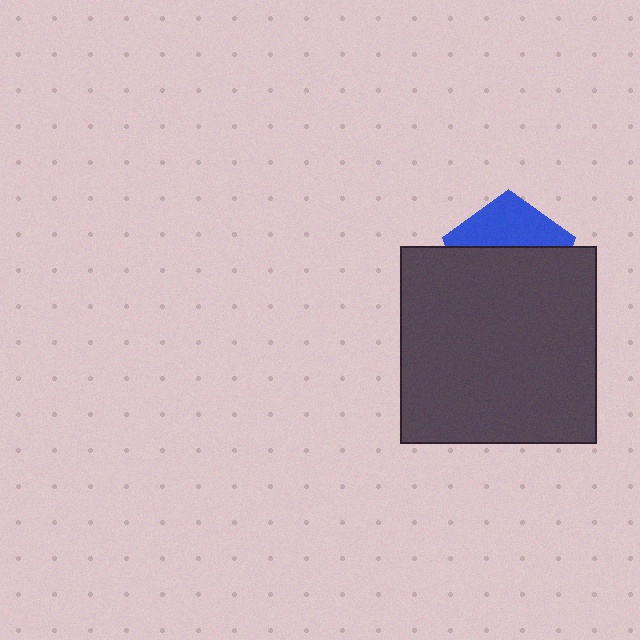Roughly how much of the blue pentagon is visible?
A small part of it is visible (roughly 36%).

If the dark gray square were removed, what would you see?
You would see the complete blue pentagon.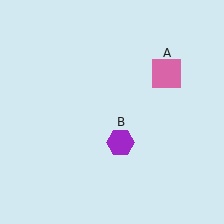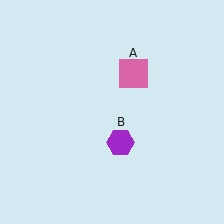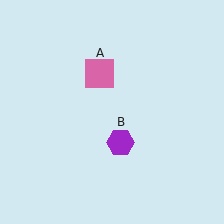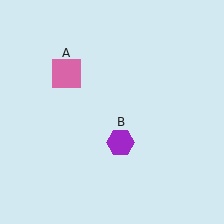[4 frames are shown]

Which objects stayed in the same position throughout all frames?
Purple hexagon (object B) remained stationary.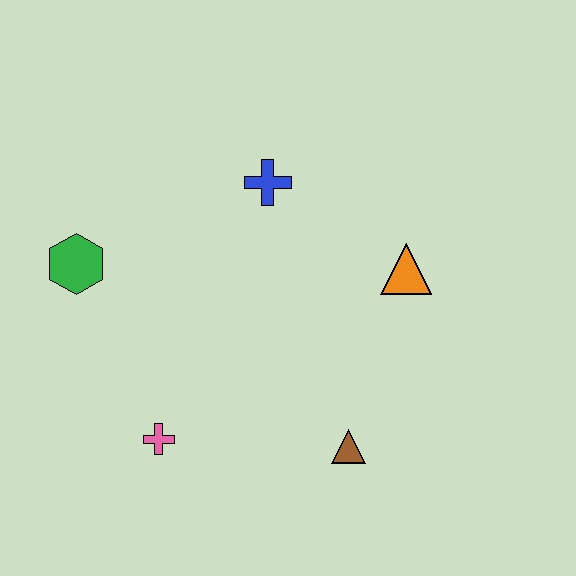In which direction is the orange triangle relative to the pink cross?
The orange triangle is to the right of the pink cross.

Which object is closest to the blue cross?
The orange triangle is closest to the blue cross.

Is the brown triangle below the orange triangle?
Yes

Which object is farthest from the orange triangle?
The green hexagon is farthest from the orange triangle.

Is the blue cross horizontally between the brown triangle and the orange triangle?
No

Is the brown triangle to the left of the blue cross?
No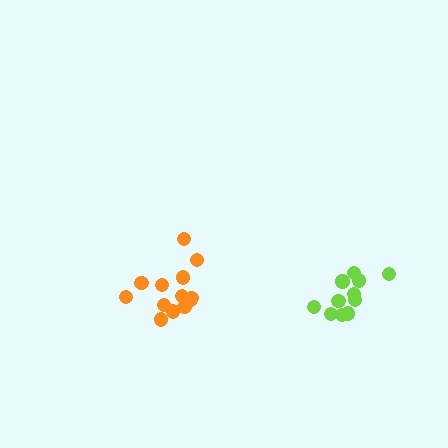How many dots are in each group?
Group 1: 11 dots, Group 2: 13 dots (24 total).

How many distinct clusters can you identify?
There are 2 distinct clusters.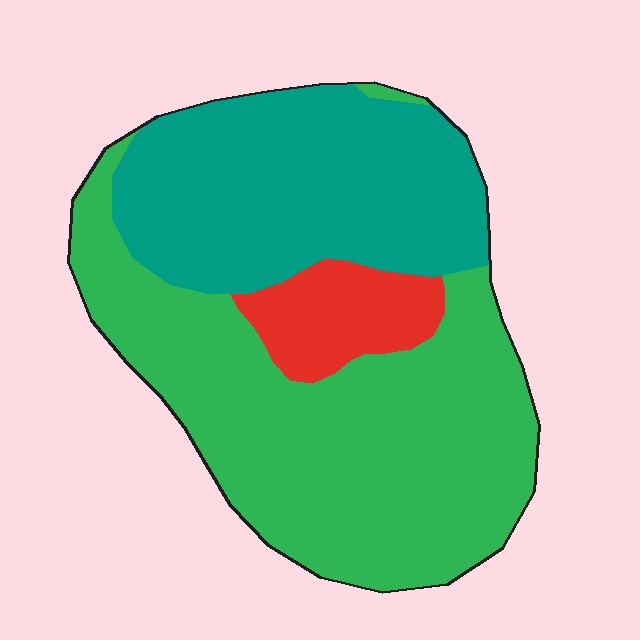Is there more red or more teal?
Teal.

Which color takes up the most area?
Green, at roughly 55%.